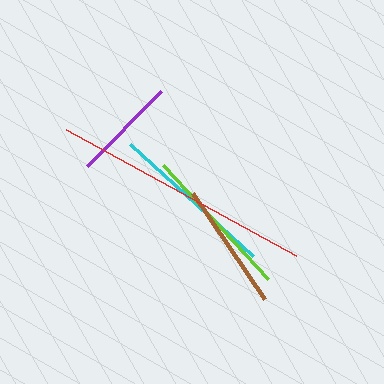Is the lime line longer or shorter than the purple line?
The lime line is longer than the purple line.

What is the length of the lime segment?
The lime segment is approximately 155 pixels long.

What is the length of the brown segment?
The brown segment is approximately 128 pixels long.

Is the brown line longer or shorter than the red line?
The red line is longer than the brown line.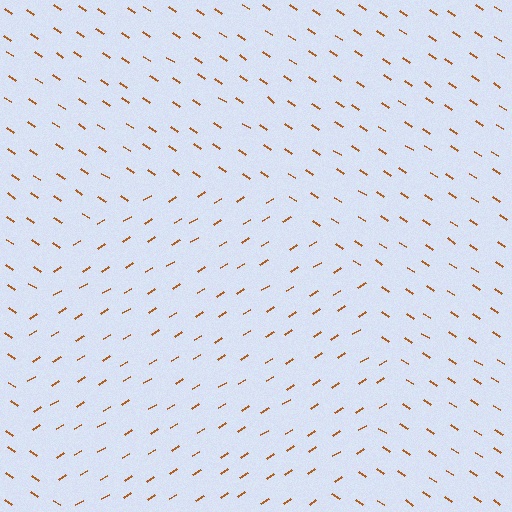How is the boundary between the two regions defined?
The boundary is defined purely by a change in line orientation (approximately 67 degrees difference). All lines are the same color and thickness.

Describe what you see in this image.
The image is filled with small brown line segments. A circle region in the image has lines oriented differently from the surrounding lines, creating a visible texture boundary.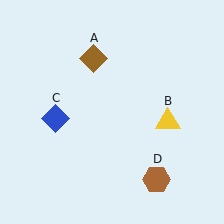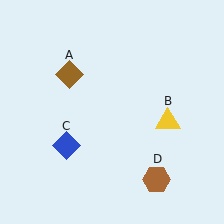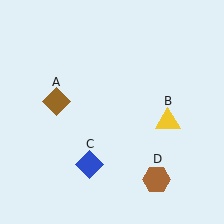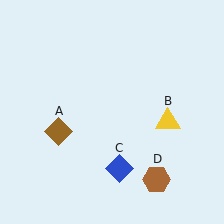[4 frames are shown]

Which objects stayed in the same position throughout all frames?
Yellow triangle (object B) and brown hexagon (object D) remained stationary.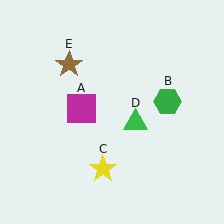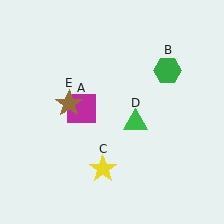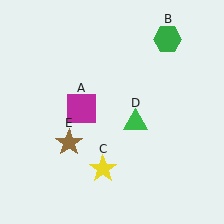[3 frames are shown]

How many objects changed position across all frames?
2 objects changed position: green hexagon (object B), brown star (object E).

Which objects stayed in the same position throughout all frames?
Magenta square (object A) and yellow star (object C) and green triangle (object D) remained stationary.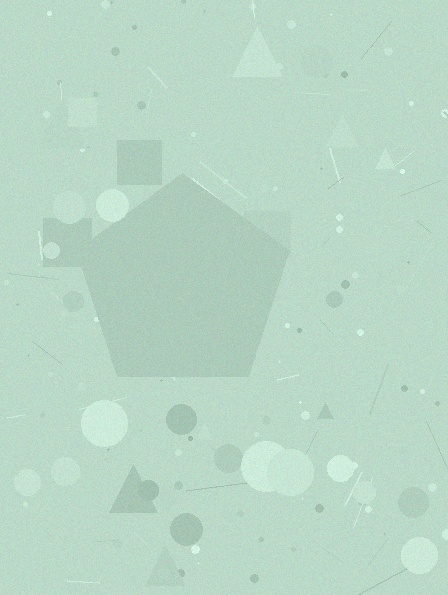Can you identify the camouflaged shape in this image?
The camouflaged shape is a pentagon.